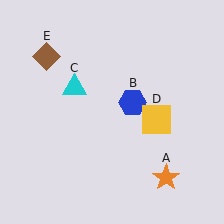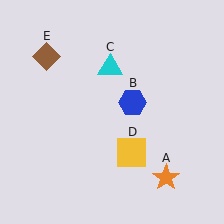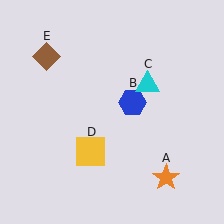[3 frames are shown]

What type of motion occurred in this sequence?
The cyan triangle (object C), yellow square (object D) rotated clockwise around the center of the scene.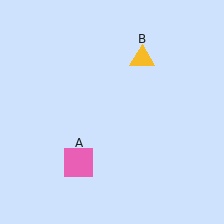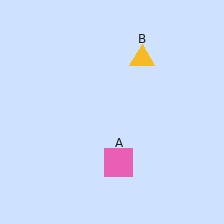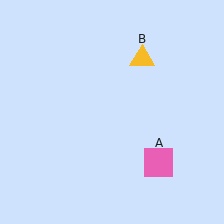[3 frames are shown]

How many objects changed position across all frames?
1 object changed position: pink square (object A).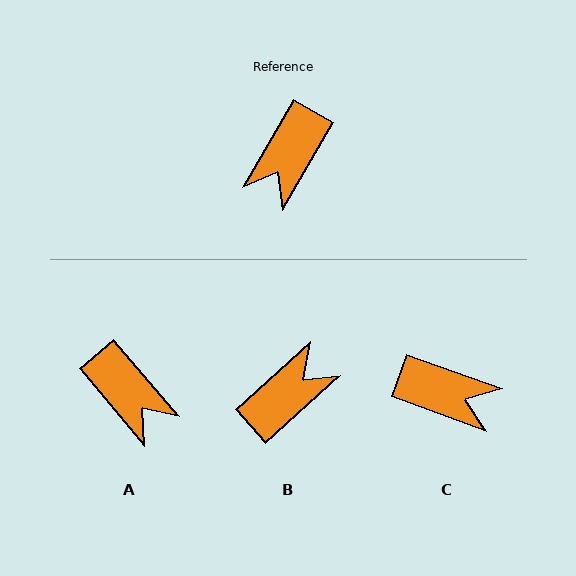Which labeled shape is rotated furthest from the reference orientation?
B, about 162 degrees away.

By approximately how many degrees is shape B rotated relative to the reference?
Approximately 162 degrees counter-clockwise.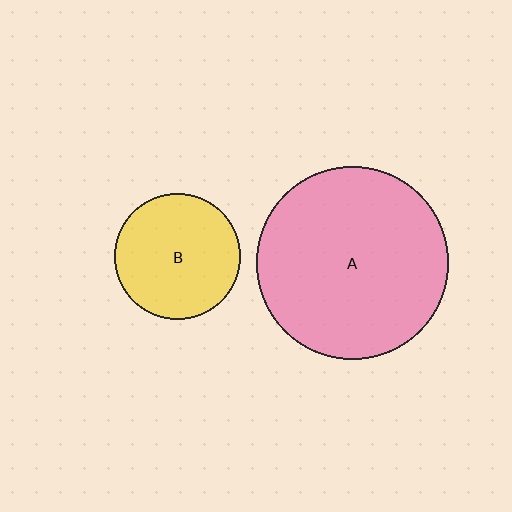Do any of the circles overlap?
No, none of the circles overlap.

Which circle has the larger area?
Circle A (pink).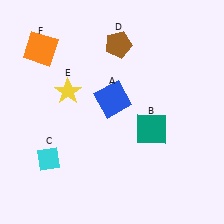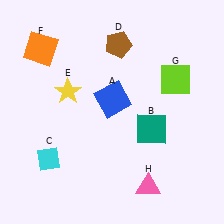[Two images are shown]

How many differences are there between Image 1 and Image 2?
There are 2 differences between the two images.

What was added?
A lime square (G), a pink triangle (H) were added in Image 2.